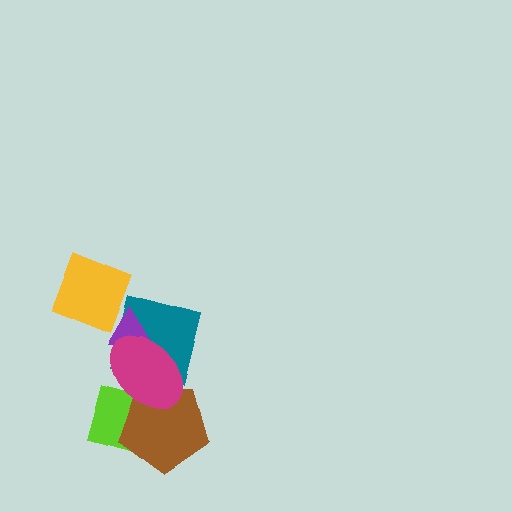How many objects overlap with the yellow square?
0 objects overlap with the yellow square.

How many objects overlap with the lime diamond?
2 objects overlap with the lime diamond.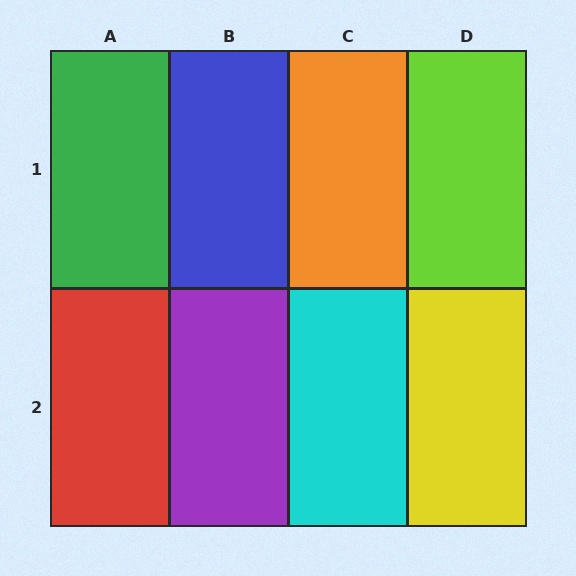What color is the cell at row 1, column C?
Orange.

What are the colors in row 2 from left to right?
Red, purple, cyan, yellow.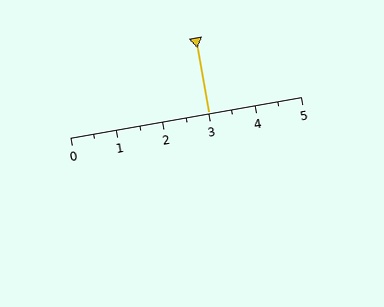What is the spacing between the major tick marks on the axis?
The major ticks are spaced 1 apart.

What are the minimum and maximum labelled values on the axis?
The axis runs from 0 to 5.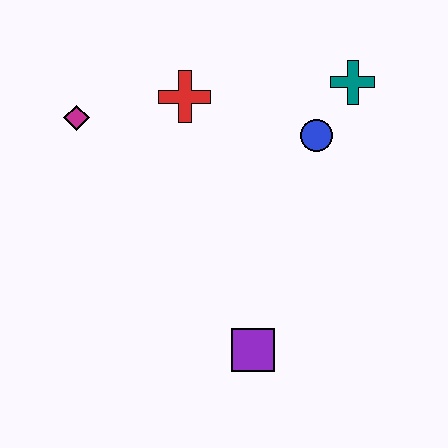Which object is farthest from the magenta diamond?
The purple square is farthest from the magenta diamond.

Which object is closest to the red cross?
The magenta diamond is closest to the red cross.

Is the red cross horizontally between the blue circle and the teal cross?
No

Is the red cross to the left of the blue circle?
Yes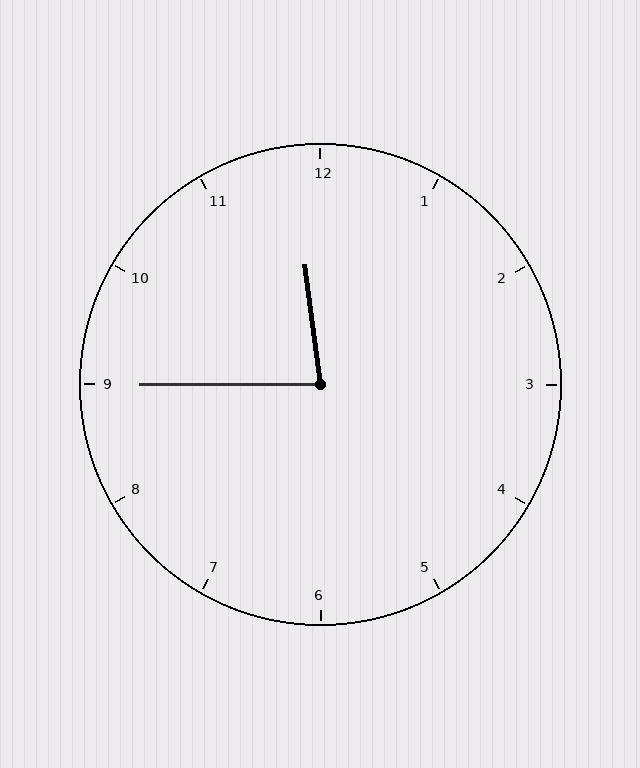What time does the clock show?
11:45.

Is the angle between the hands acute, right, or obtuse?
It is acute.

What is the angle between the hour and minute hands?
Approximately 82 degrees.